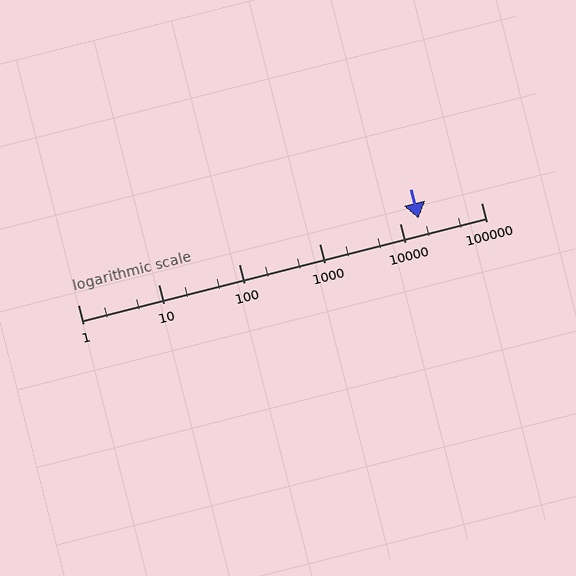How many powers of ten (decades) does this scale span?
The scale spans 5 decades, from 1 to 100000.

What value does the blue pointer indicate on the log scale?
The pointer indicates approximately 17000.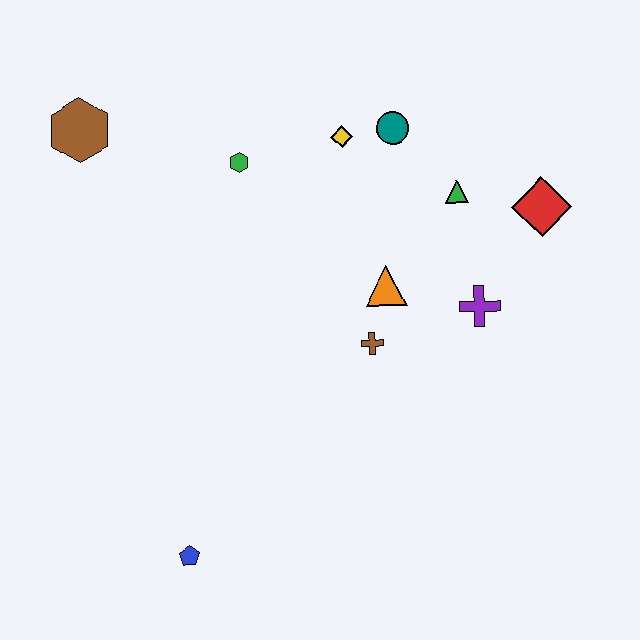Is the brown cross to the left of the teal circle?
Yes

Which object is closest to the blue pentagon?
The brown cross is closest to the blue pentagon.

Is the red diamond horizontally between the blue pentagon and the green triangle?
No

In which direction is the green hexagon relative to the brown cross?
The green hexagon is above the brown cross.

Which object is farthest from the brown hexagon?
The red diamond is farthest from the brown hexagon.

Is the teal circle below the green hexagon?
No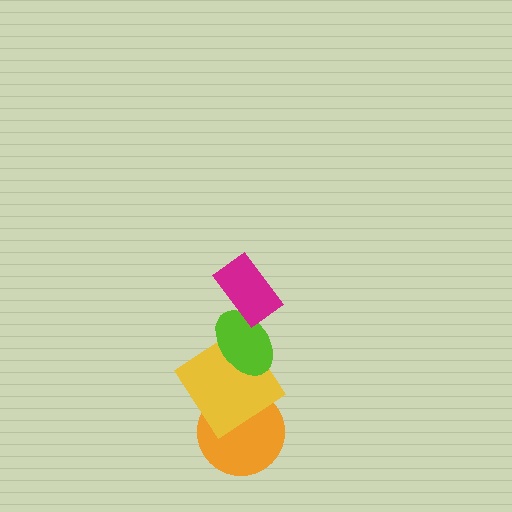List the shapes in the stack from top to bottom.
From top to bottom: the magenta rectangle, the lime ellipse, the yellow diamond, the orange circle.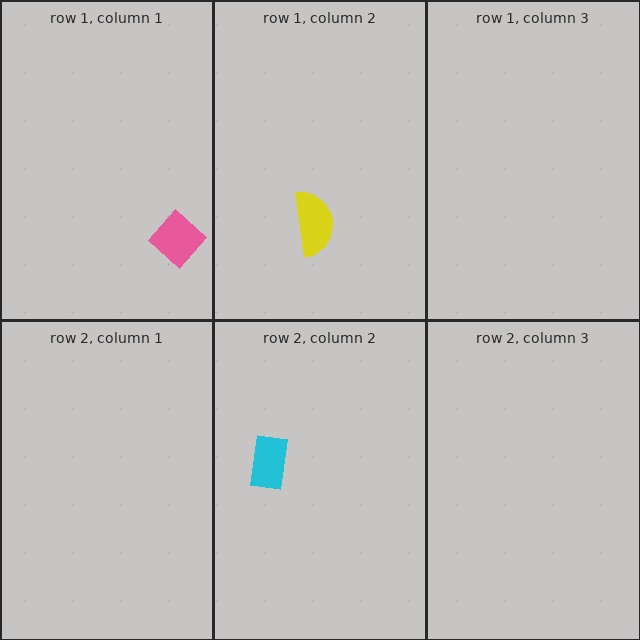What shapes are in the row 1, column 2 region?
The yellow semicircle.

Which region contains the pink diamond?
The row 1, column 1 region.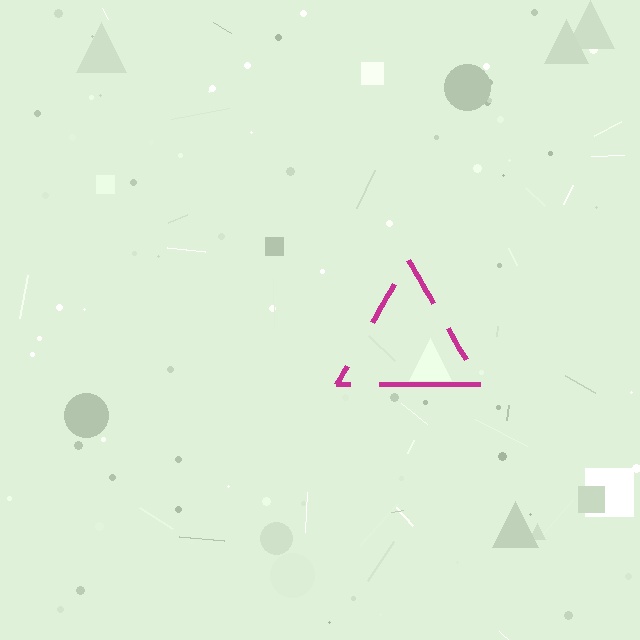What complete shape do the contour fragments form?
The contour fragments form a triangle.